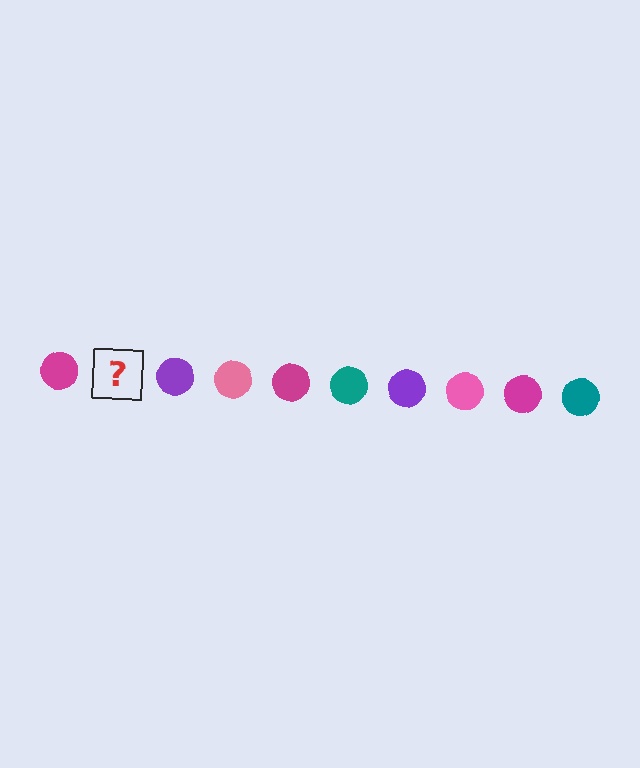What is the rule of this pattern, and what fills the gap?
The rule is that the pattern cycles through magenta, teal, purple, pink circles. The gap should be filled with a teal circle.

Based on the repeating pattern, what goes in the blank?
The blank should be a teal circle.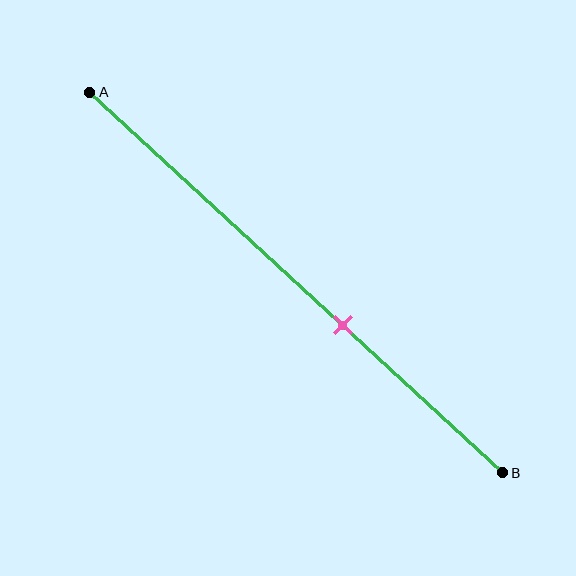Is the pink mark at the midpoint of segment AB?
No, the mark is at about 60% from A, not at the 50% midpoint.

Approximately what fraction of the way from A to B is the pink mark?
The pink mark is approximately 60% of the way from A to B.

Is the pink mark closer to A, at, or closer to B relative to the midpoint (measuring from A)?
The pink mark is closer to point B than the midpoint of segment AB.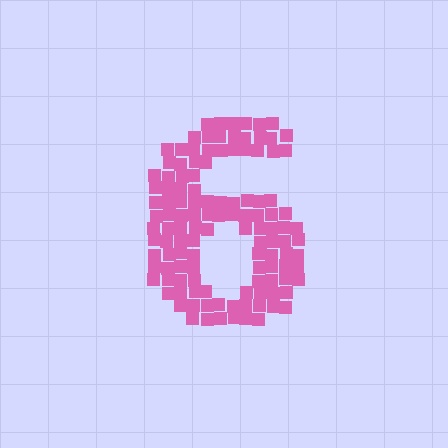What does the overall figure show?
The overall figure shows the digit 6.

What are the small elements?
The small elements are squares.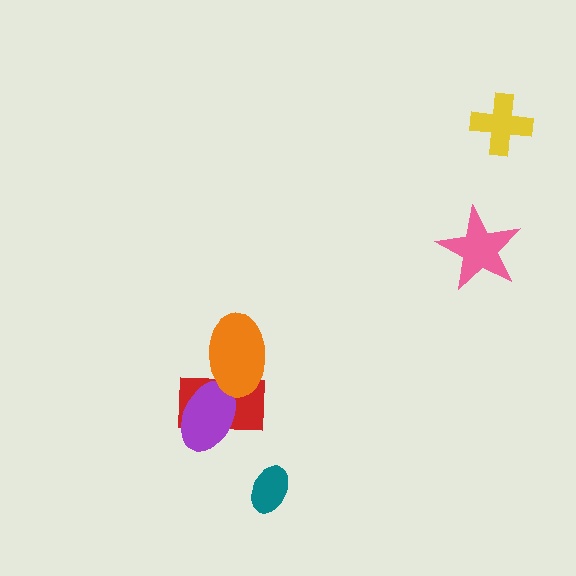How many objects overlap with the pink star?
0 objects overlap with the pink star.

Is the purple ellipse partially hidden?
Yes, it is partially covered by another shape.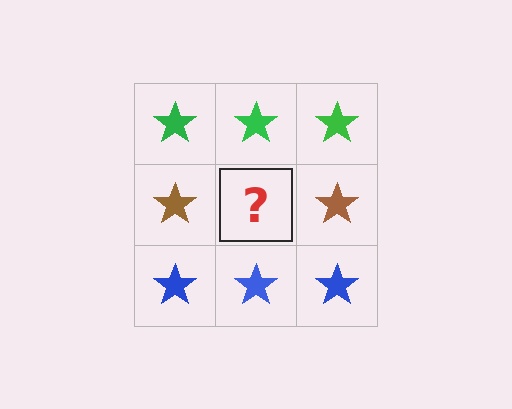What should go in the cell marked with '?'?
The missing cell should contain a brown star.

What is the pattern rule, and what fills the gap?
The rule is that each row has a consistent color. The gap should be filled with a brown star.